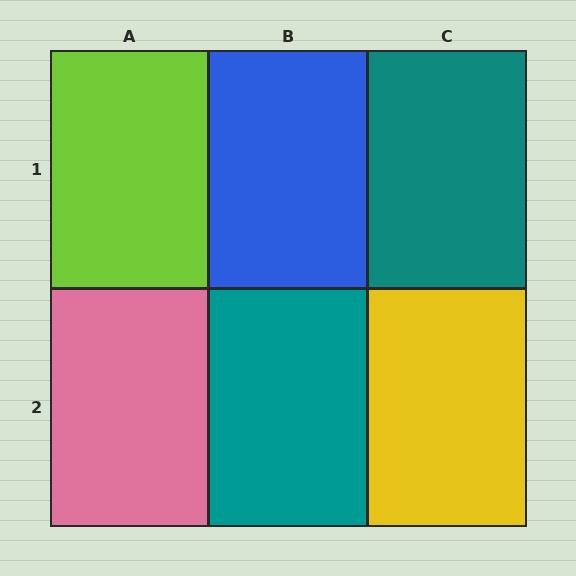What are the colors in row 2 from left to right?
Pink, teal, yellow.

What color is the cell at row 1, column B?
Blue.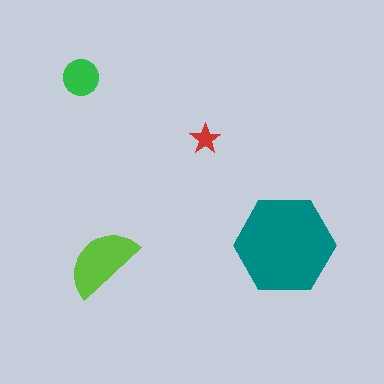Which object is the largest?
The teal hexagon.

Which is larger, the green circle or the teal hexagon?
The teal hexagon.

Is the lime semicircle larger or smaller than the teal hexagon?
Smaller.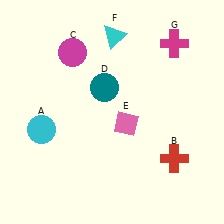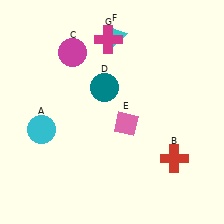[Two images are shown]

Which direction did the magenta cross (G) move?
The magenta cross (G) moved left.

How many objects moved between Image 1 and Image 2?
1 object moved between the two images.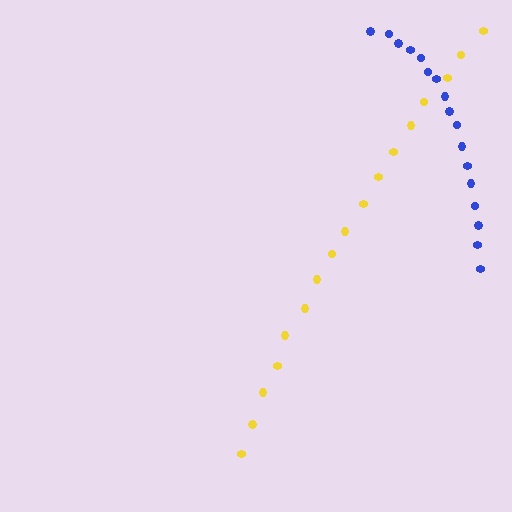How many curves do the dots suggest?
There are 2 distinct paths.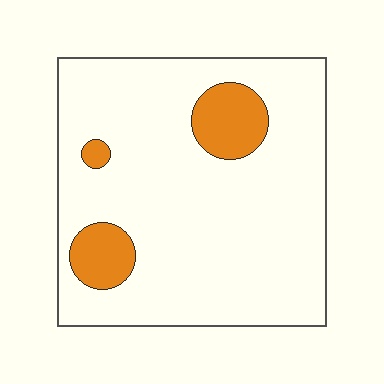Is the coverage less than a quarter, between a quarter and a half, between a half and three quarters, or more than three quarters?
Less than a quarter.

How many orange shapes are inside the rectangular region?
3.